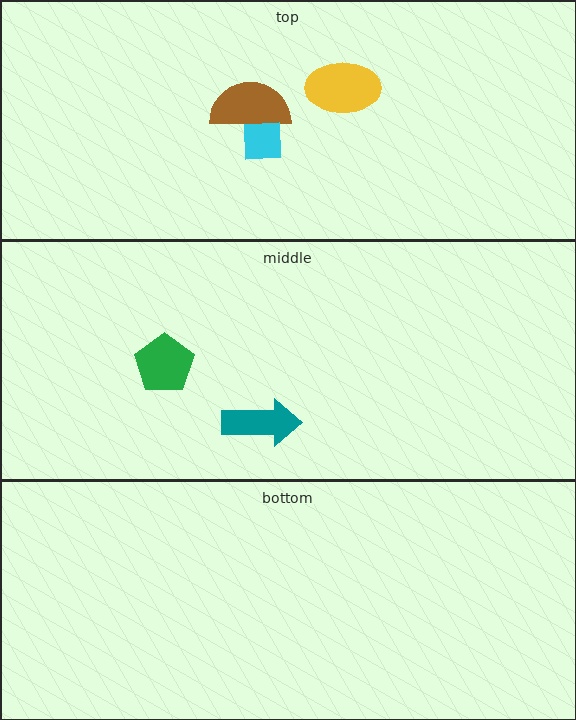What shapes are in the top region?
The brown semicircle, the cyan square, the yellow ellipse.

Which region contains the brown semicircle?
The top region.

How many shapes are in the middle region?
2.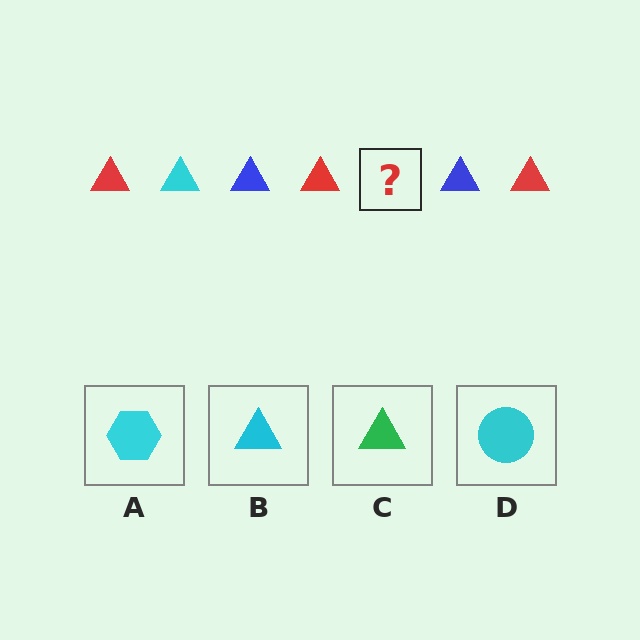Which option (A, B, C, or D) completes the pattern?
B.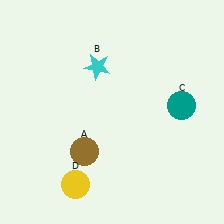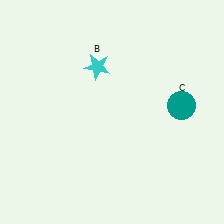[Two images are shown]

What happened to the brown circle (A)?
The brown circle (A) was removed in Image 2. It was in the bottom-left area of Image 1.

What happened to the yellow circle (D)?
The yellow circle (D) was removed in Image 2. It was in the bottom-left area of Image 1.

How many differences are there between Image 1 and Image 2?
There are 2 differences between the two images.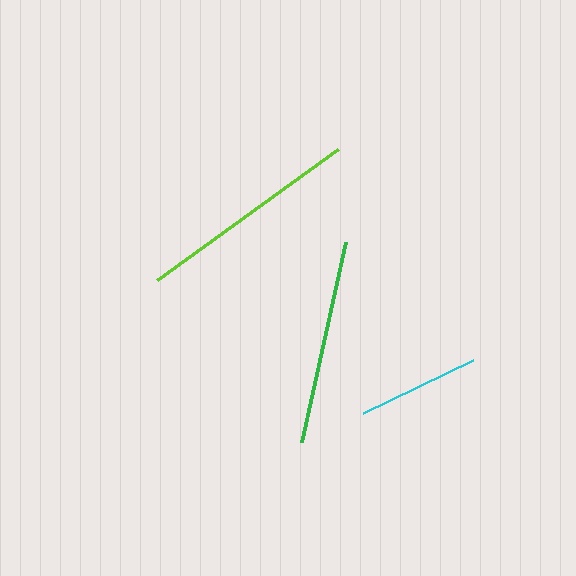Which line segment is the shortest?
The cyan line is the shortest at approximately 122 pixels.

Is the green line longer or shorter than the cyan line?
The green line is longer than the cyan line.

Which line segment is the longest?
The lime line is the longest at approximately 223 pixels.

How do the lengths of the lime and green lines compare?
The lime and green lines are approximately the same length.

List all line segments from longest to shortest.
From longest to shortest: lime, green, cyan.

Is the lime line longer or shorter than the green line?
The lime line is longer than the green line.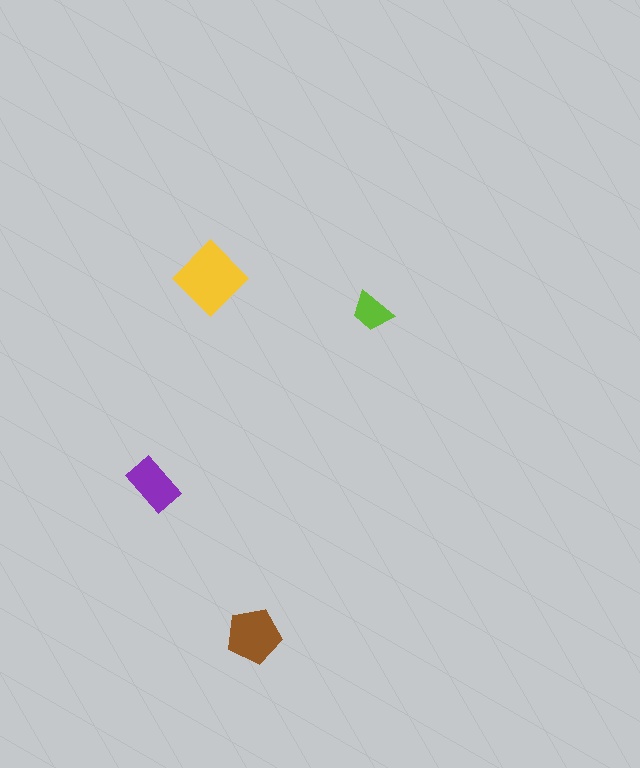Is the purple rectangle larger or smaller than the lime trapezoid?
Larger.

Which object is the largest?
The yellow diamond.